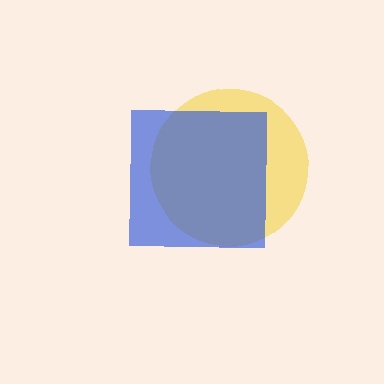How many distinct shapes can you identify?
There are 2 distinct shapes: a yellow circle, a blue square.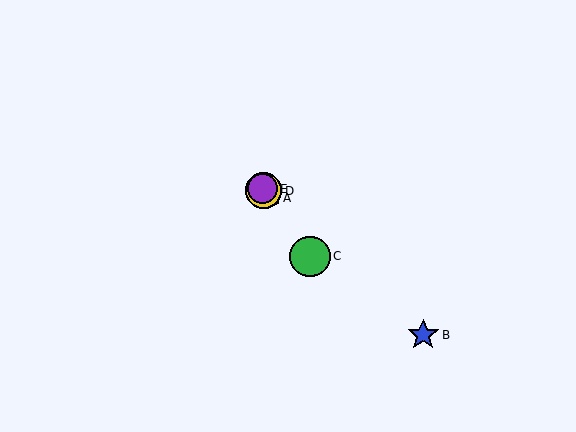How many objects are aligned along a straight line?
4 objects (A, C, D, E) are aligned along a straight line.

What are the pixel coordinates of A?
Object A is at (269, 198).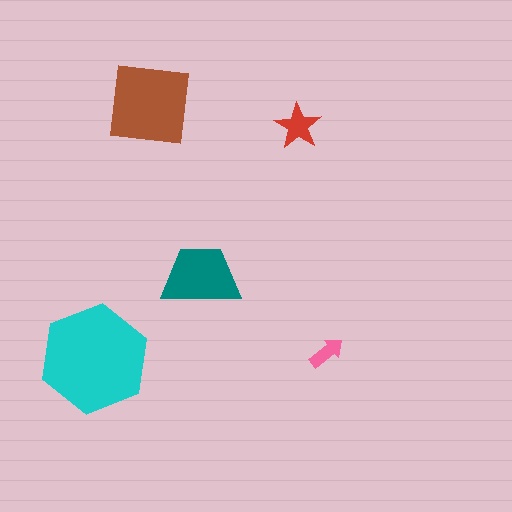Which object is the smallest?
The pink arrow.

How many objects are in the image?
There are 5 objects in the image.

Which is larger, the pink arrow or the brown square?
The brown square.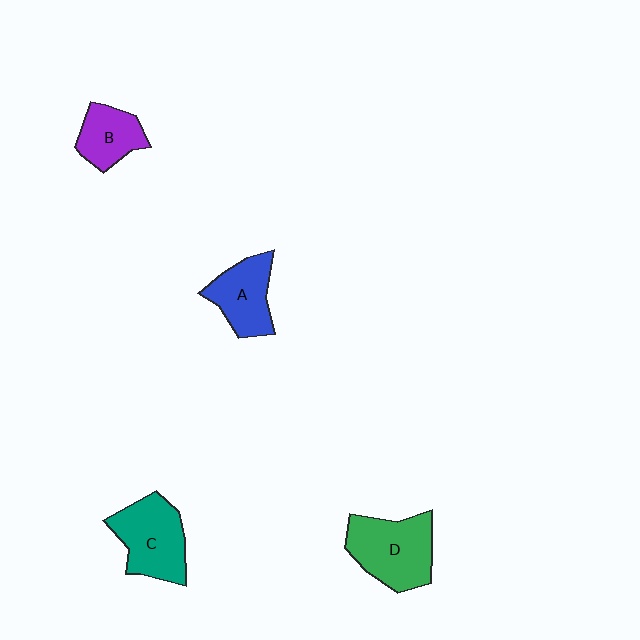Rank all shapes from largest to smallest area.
From largest to smallest: D (green), C (teal), A (blue), B (purple).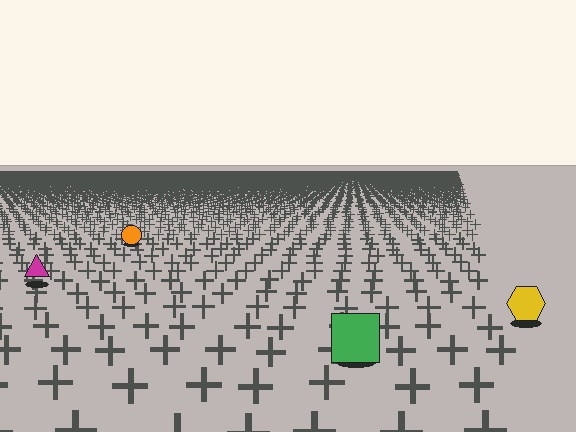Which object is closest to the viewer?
The green square is closest. The texture marks near it are larger and more spread out.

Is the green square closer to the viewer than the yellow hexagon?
Yes. The green square is closer — you can tell from the texture gradient: the ground texture is coarser near it.